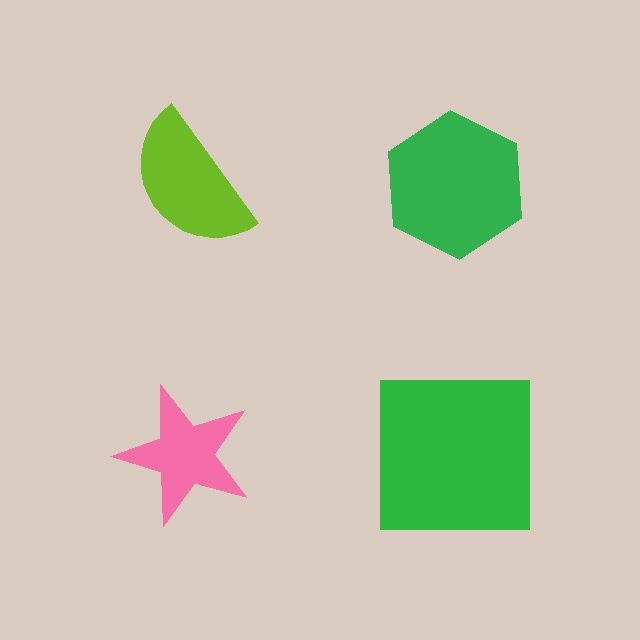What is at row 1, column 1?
A lime semicircle.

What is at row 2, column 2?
A green square.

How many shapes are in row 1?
2 shapes.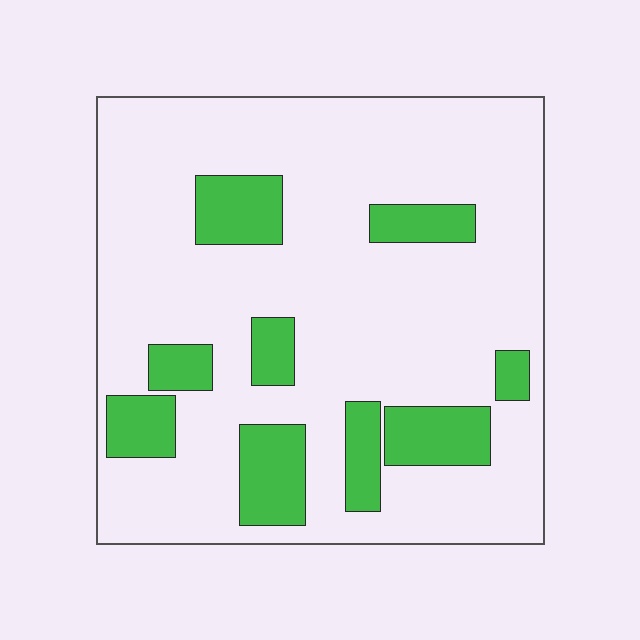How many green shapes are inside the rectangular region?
9.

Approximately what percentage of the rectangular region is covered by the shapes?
Approximately 20%.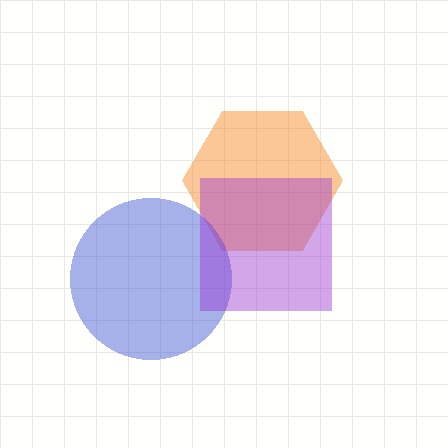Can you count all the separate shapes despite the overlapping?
Yes, there are 3 separate shapes.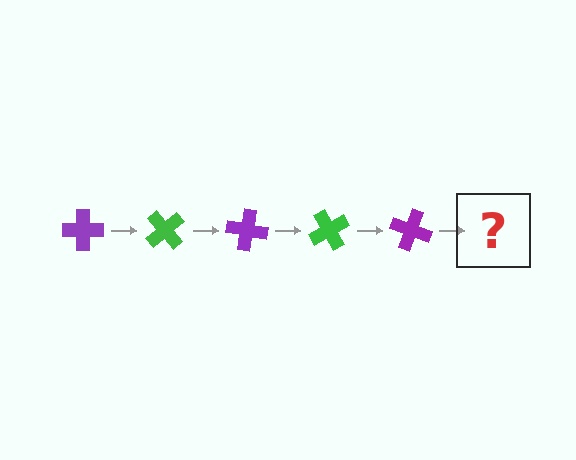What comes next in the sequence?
The next element should be a green cross, rotated 250 degrees from the start.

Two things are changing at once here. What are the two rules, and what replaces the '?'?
The two rules are that it rotates 50 degrees each step and the color cycles through purple and green. The '?' should be a green cross, rotated 250 degrees from the start.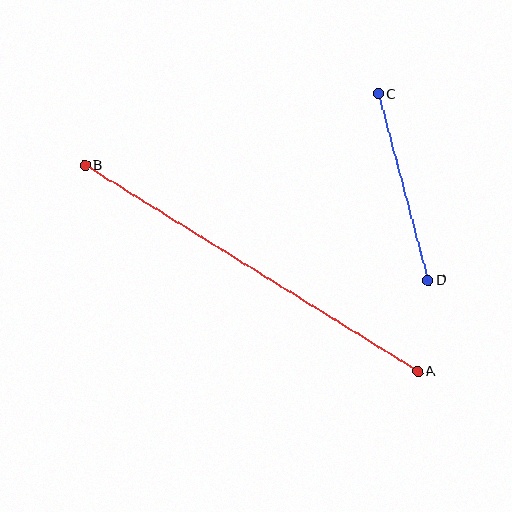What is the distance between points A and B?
The distance is approximately 391 pixels.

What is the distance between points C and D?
The distance is approximately 193 pixels.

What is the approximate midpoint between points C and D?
The midpoint is at approximately (403, 187) pixels.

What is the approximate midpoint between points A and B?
The midpoint is at approximately (251, 268) pixels.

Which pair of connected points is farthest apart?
Points A and B are farthest apart.